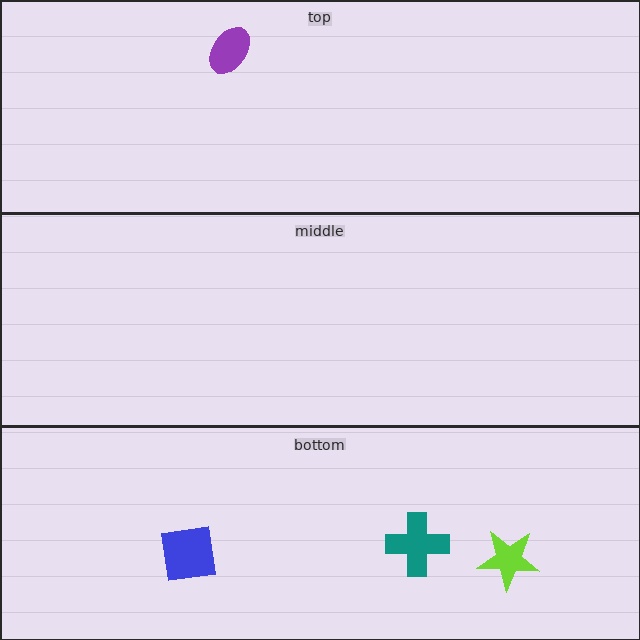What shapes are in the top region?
The purple ellipse.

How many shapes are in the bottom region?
3.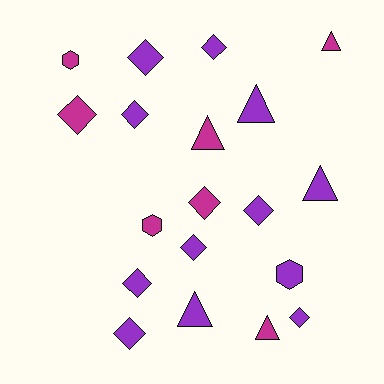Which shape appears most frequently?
Diamond, with 10 objects.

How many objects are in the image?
There are 19 objects.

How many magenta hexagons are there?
There are 2 magenta hexagons.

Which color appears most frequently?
Purple, with 12 objects.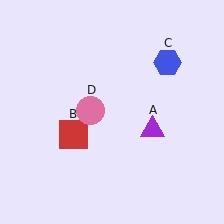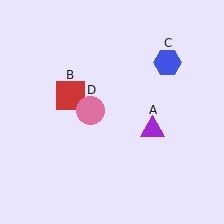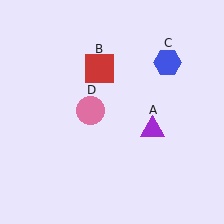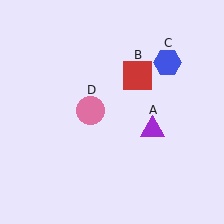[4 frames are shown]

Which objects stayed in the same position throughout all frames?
Purple triangle (object A) and blue hexagon (object C) and pink circle (object D) remained stationary.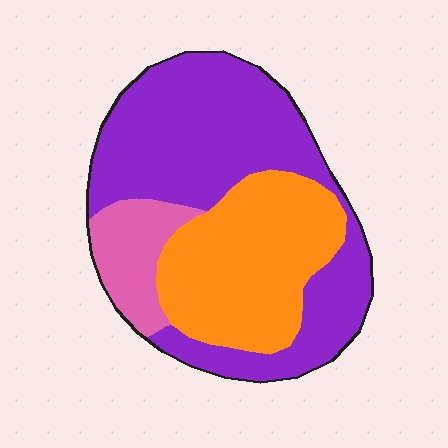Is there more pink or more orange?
Orange.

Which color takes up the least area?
Pink, at roughly 10%.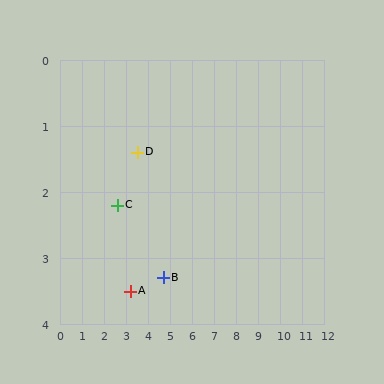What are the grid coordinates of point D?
Point D is at approximately (3.5, 1.4).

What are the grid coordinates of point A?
Point A is at approximately (3.2, 3.5).